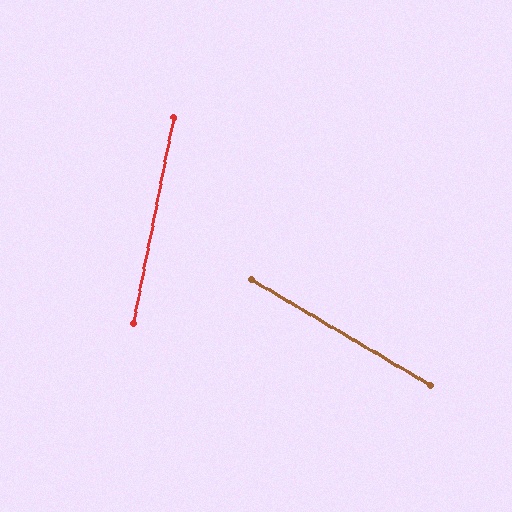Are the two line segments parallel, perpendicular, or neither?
Neither parallel nor perpendicular — they differ by about 70°.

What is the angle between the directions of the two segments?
Approximately 70 degrees.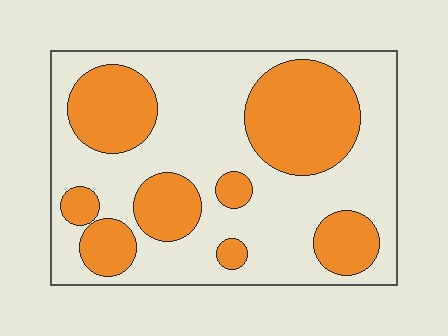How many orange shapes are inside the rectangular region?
8.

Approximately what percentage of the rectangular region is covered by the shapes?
Approximately 35%.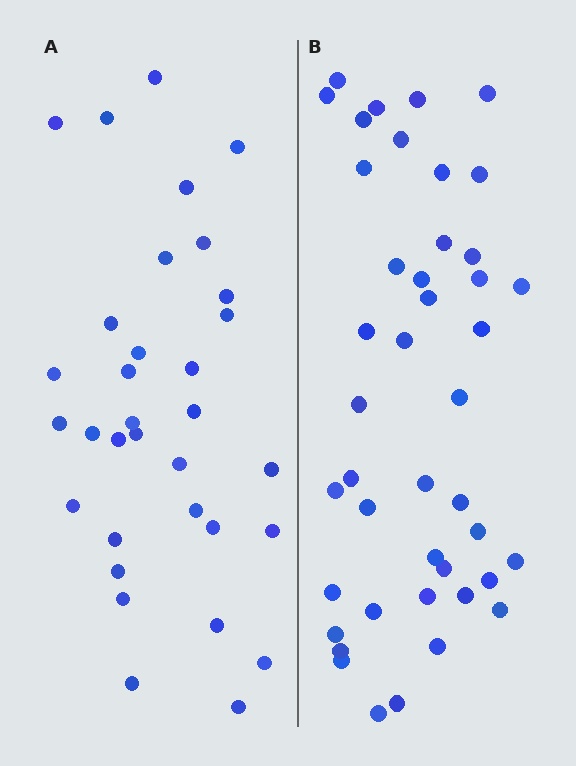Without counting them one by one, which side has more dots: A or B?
Region B (the right region) has more dots.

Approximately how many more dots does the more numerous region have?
Region B has roughly 10 or so more dots than region A.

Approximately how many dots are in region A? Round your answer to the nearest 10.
About 30 dots. (The exact count is 33, which rounds to 30.)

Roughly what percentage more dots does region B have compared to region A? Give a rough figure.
About 30% more.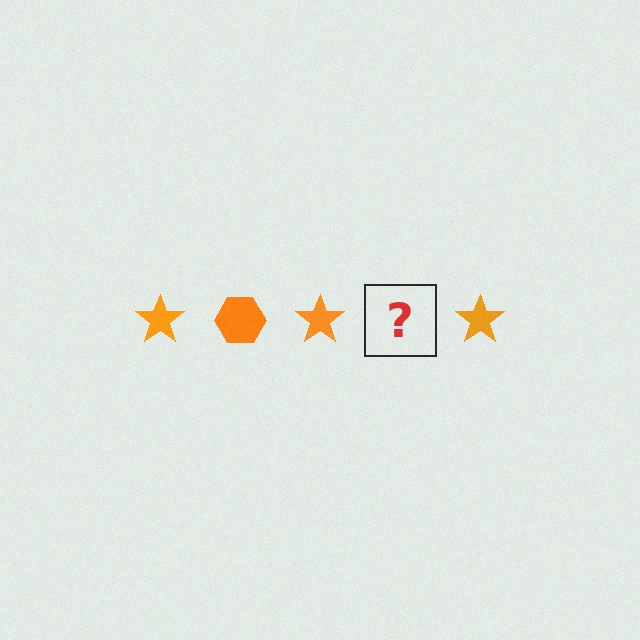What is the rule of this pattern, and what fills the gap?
The rule is that the pattern cycles through star, hexagon shapes in orange. The gap should be filled with an orange hexagon.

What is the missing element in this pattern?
The missing element is an orange hexagon.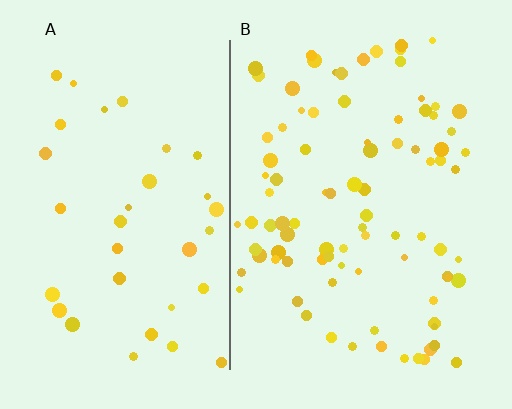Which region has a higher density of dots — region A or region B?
B (the right).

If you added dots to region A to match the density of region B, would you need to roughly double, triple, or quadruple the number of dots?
Approximately triple.